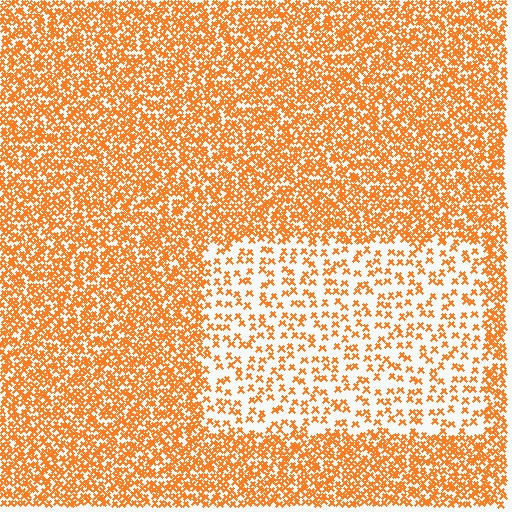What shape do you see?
I see a rectangle.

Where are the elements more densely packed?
The elements are more densely packed outside the rectangle boundary.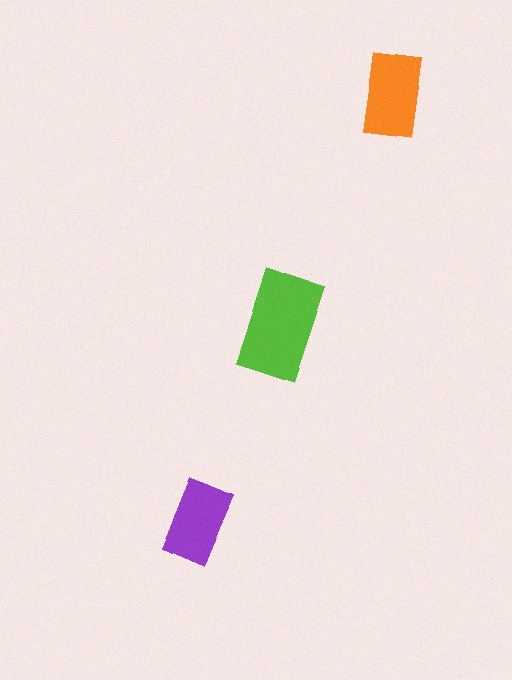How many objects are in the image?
There are 3 objects in the image.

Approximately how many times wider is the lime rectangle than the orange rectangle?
About 1.5 times wider.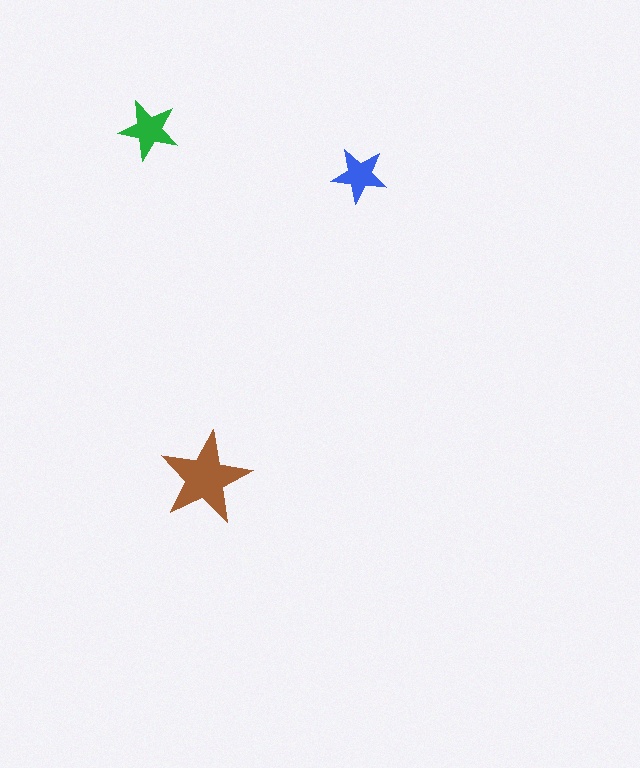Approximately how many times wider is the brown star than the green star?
About 1.5 times wider.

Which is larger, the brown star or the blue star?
The brown one.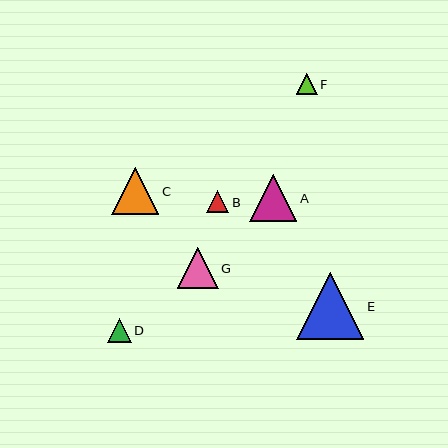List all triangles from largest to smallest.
From largest to smallest: E, C, A, G, D, B, F.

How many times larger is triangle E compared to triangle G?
Triangle E is approximately 1.6 times the size of triangle G.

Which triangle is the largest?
Triangle E is the largest with a size of approximately 67 pixels.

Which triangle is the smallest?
Triangle F is the smallest with a size of approximately 21 pixels.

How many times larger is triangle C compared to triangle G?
Triangle C is approximately 1.2 times the size of triangle G.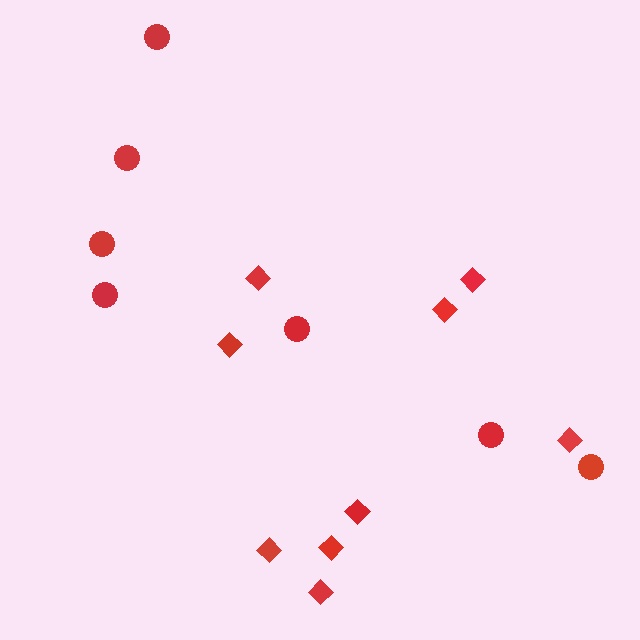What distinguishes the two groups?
There are 2 groups: one group of diamonds (9) and one group of circles (7).